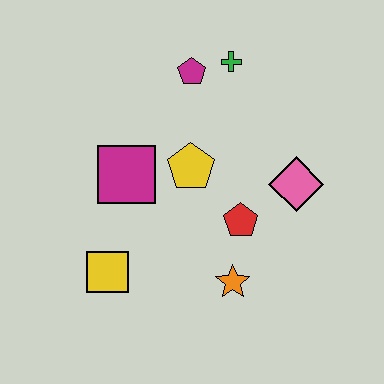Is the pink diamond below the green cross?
Yes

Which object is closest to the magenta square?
The yellow pentagon is closest to the magenta square.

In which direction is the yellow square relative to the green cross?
The yellow square is below the green cross.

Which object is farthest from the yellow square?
The green cross is farthest from the yellow square.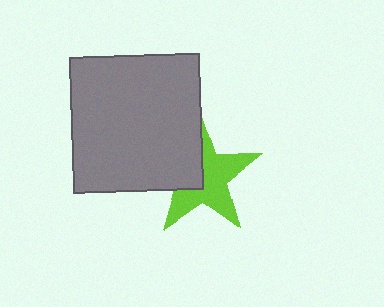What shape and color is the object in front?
The object in front is a gray rectangle.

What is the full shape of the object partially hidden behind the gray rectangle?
The partially hidden object is a lime star.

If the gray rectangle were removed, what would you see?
You would see the complete lime star.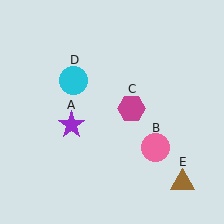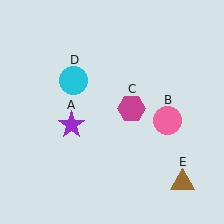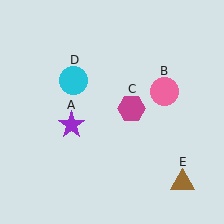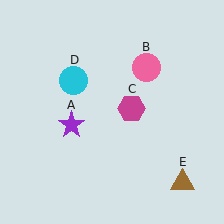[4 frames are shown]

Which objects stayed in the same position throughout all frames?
Purple star (object A) and magenta hexagon (object C) and cyan circle (object D) and brown triangle (object E) remained stationary.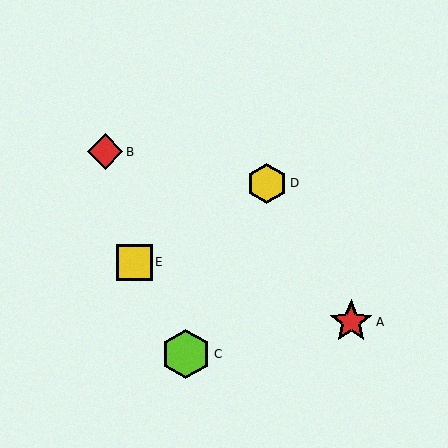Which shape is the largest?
The lime hexagon (labeled C) is the largest.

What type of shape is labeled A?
Shape A is a red star.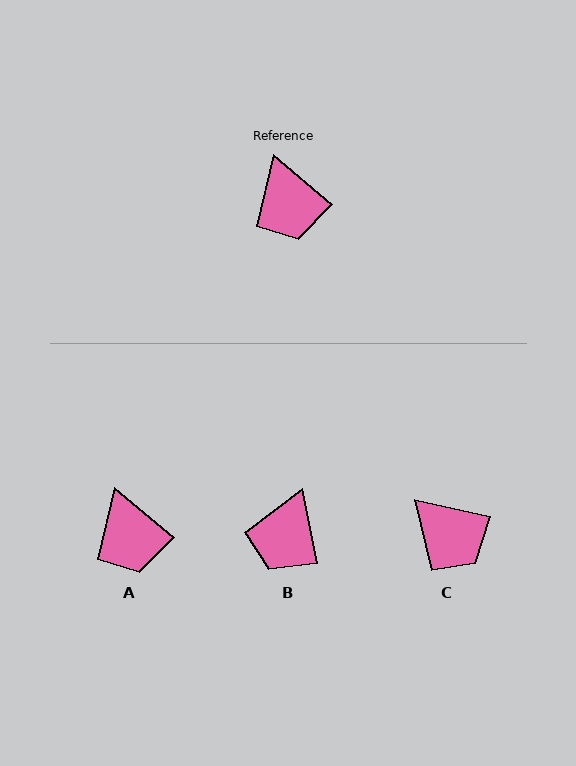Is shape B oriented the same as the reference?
No, it is off by about 39 degrees.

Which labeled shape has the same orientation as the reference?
A.